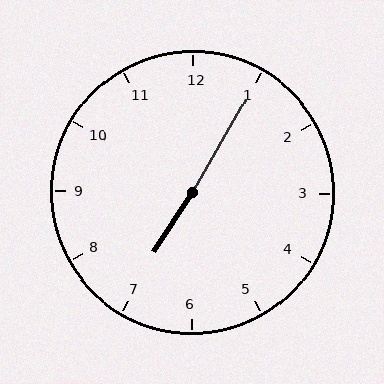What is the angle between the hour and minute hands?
Approximately 178 degrees.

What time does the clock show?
7:05.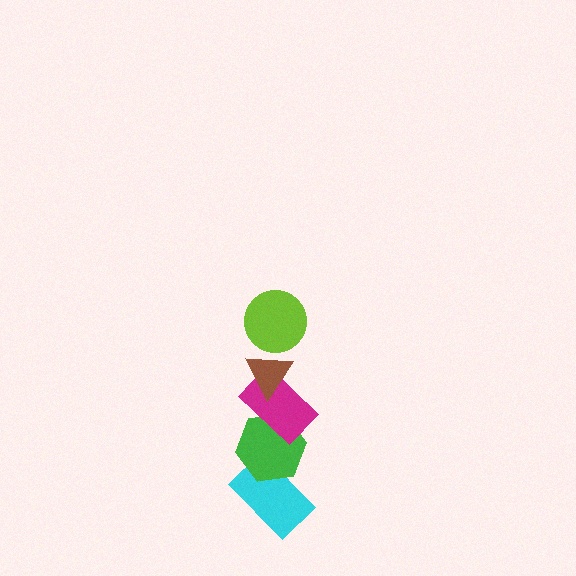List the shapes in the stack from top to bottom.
From top to bottom: the lime circle, the brown triangle, the magenta rectangle, the green hexagon, the cyan rectangle.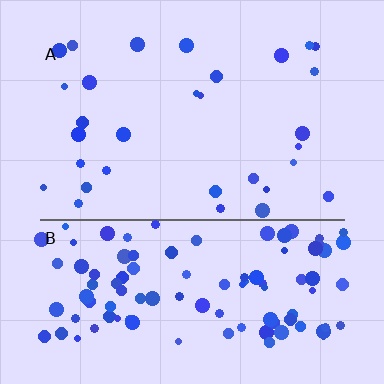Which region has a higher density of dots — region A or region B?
B (the bottom).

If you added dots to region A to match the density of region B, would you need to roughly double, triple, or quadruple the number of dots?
Approximately quadruple.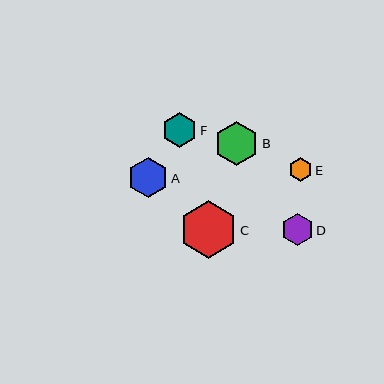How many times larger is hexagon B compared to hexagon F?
Hexagon B is approximately 1.3 times the size of hexagon F.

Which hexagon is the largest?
Hexagon C is the largest with a size of approximately 58 pixels.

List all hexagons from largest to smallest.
From largest to smallest: C, B, A, F, D, E.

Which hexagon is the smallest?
Hexagon E is the smallest with a size of approximately 24 pixels.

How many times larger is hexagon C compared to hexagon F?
Hexagon C is approximately 1.7 times the size of hexagon F.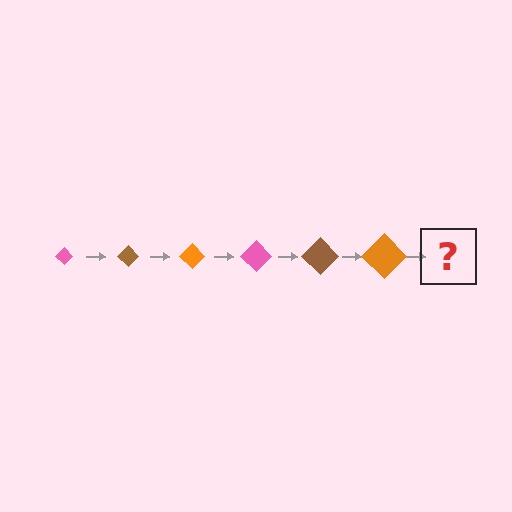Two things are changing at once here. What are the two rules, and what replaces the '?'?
The two rules are that the diamond grows larger each step and the color cycles through pink, brown, and orange. The '?' should be a pink diamond, larger than the previous one.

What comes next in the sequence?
The next element should be a pink diamond, larger than the previous one.